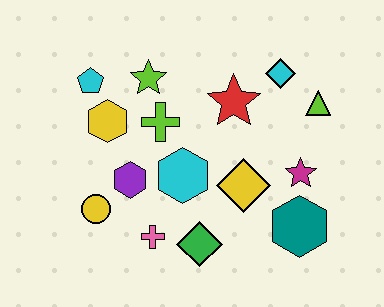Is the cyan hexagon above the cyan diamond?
No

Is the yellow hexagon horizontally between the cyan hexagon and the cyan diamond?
No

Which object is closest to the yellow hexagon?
The cyan pentagon is closest to the yellow hexagon.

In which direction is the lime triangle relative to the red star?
The lime triangle is to the right of the red star.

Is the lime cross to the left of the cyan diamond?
Yes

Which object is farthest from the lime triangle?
The yellow circle is farthest from the lime triangle.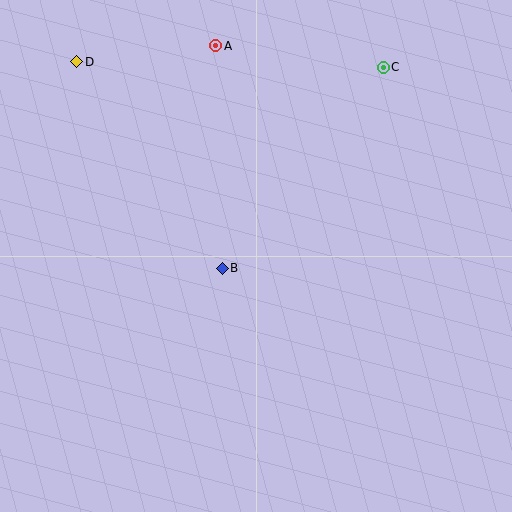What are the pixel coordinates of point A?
Point A is at (216, 46).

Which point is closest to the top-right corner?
Point C is closest to the top-right corner.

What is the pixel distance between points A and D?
The distance between A and D is 140 pixels.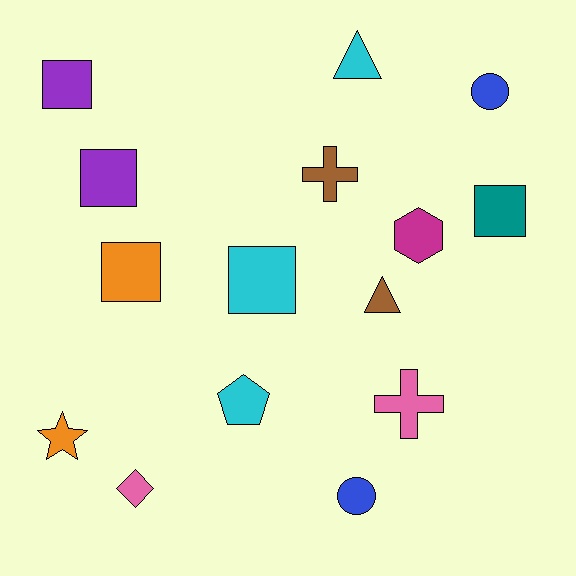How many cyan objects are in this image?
There are 3 cyan objects.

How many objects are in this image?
There are 15 objects.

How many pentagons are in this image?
There is 1 pentagon.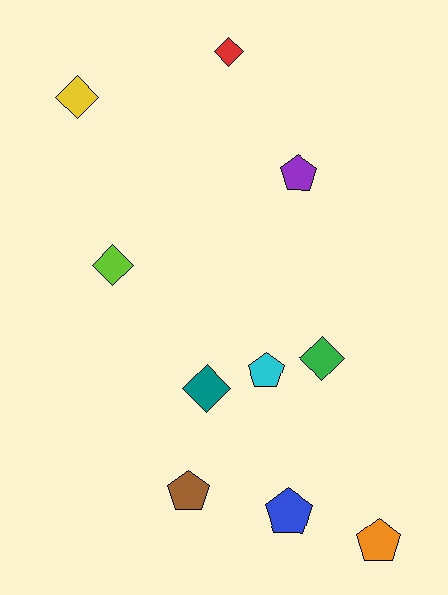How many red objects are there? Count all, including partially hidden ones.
There is 1 red object.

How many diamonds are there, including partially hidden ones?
There are 5 diamonds.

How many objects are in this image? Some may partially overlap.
There are 10 objects.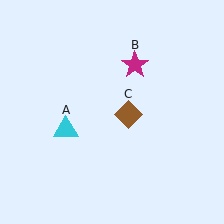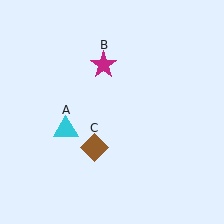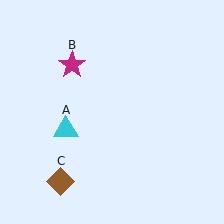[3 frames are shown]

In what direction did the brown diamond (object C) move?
The brown diamond (object C) moved down and to the left.